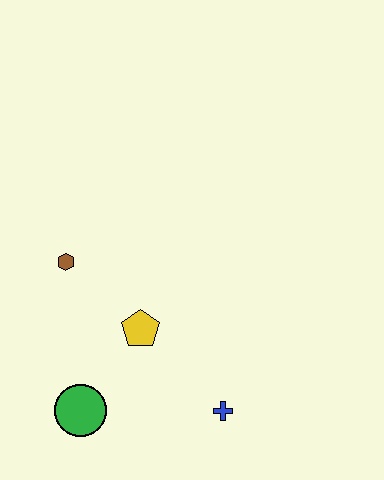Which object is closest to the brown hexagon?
The yellow pentagon is closest to the brown hexagon.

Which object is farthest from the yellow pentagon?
The blue cross is farthest from the yellow pentagon.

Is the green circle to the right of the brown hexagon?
Yes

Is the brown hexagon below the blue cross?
No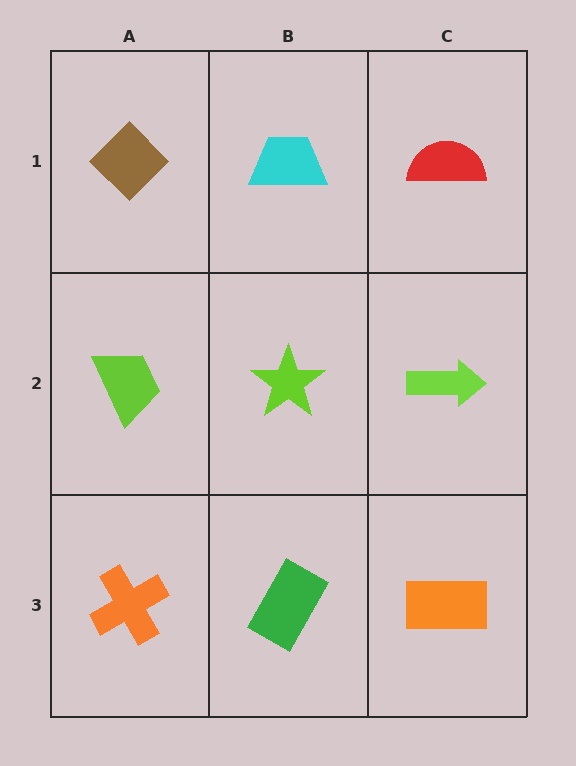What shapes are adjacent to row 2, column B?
A cyan trapezoid (row 1, column B), a green rectangle (row 3, column B), a lime trapezoid (row 2, column A), a lime arrow (row 2, column C).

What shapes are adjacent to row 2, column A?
A brown diamond (row 1, column A), an orange cross (row 3, column A), a lime star (row 2, column B).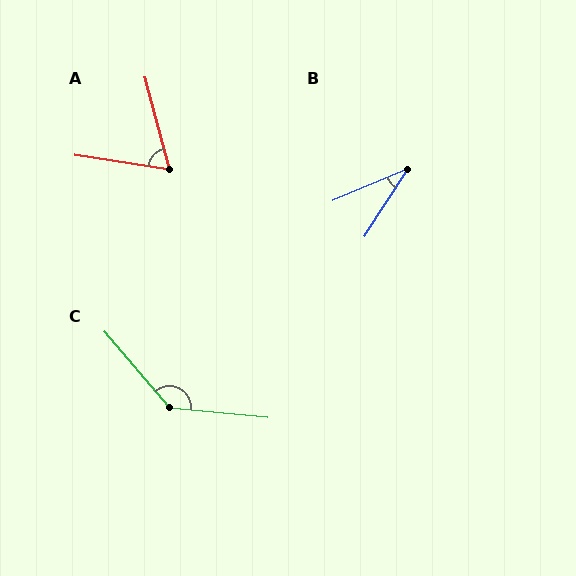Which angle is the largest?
C, at approximately 136 degrees.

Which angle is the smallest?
B, at approximately 35 degrees.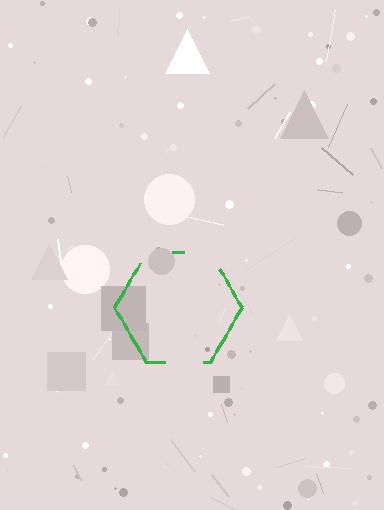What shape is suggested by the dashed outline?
The dashed outline suggests a hexagon.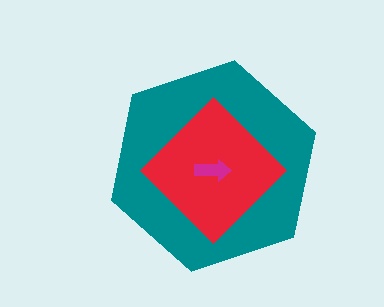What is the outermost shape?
The teal hexagon.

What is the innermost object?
The magenta arrow.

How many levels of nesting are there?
3.